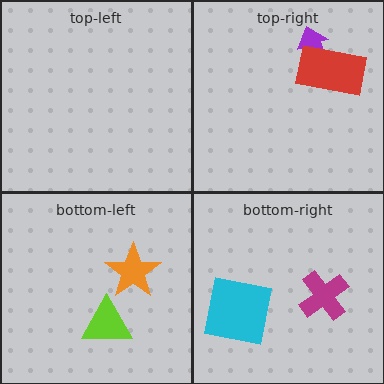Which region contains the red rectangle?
The top-right region.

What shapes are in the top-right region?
The purple arrow, the red rectangle.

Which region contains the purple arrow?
The top-right region.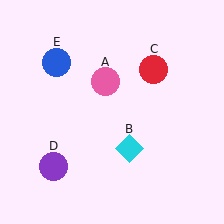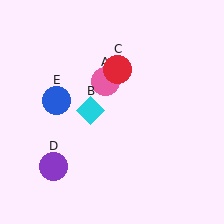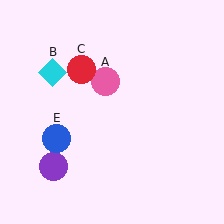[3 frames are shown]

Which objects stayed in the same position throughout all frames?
Pink circle (object A) and purple circle (object D) remained stationary.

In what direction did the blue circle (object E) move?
The blue circle (object E) moved down.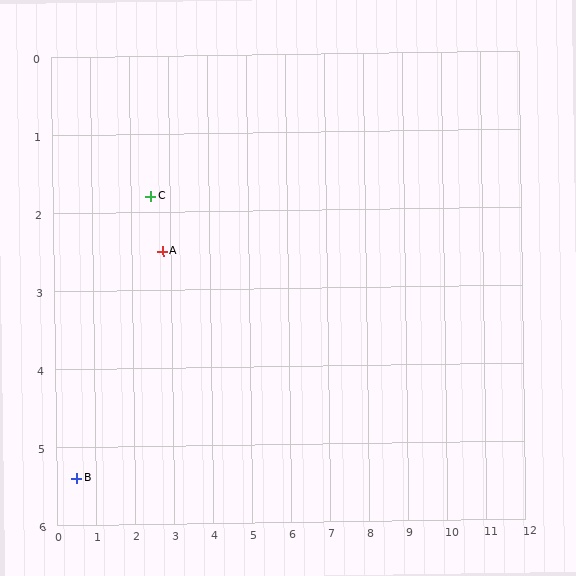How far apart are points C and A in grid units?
Points C and A are about 0.8 grid units apart.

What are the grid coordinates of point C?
Point C is at approximately (2.5, 1.8).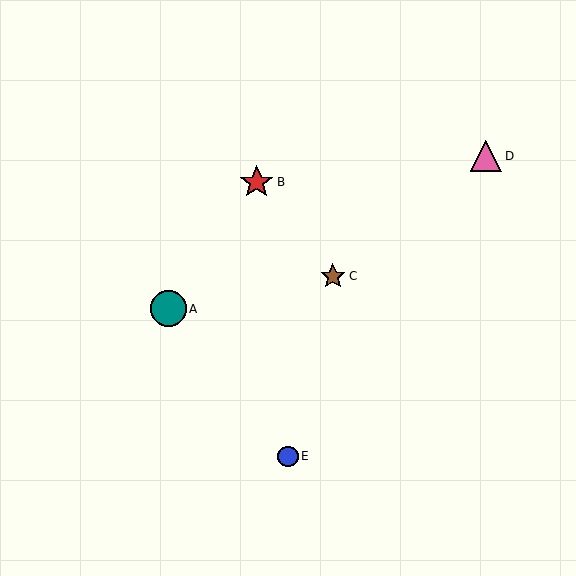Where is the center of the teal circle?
The center of the teal circle is at (168, 309).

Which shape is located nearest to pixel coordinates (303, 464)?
The blue circle (labeled E) at (288, 456) is nearest to that location.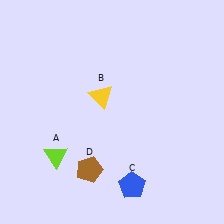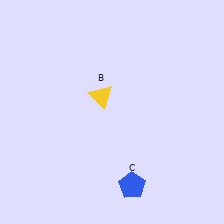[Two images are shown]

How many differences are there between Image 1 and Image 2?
There are 2 differences between the two images.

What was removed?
The brown pentagon (D), the lime triangle (A) were removed in Image 2.